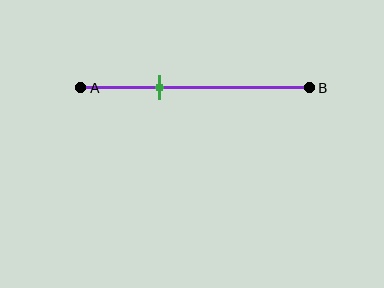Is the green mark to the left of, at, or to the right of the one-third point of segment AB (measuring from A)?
The green mark is approximately at the one-third point of segment AB.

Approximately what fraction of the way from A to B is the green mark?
The green mark is approximately 35% of the way from A to B.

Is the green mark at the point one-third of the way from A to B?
Yes, the mark is approximately at the one-third point.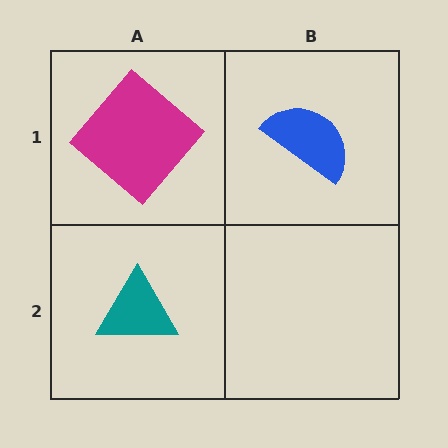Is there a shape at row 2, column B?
No, that cell is empty.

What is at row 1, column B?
A blue semicircle.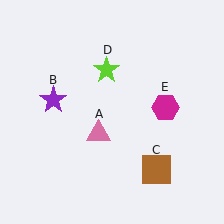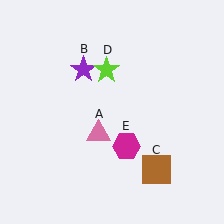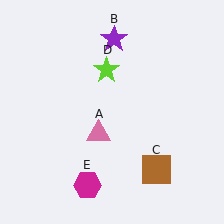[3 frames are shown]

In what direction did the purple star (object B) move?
The purple star (object B) moved up and to the right.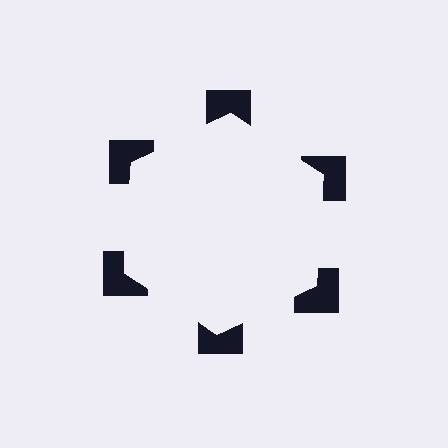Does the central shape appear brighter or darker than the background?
It typically appears slightly brighter than the background, even though no actual brightness change is drawn.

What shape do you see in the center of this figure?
An illusory hexagon — its edges are inferred from the aligned wedge cuts in the notched squares, not physically drawn.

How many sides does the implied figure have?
6 sides.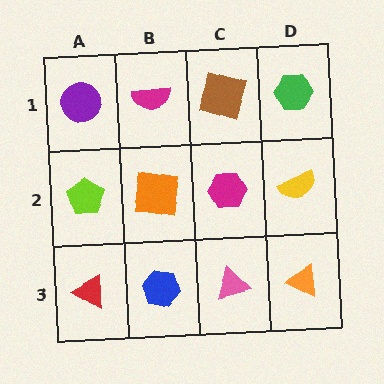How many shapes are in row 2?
4 shapes.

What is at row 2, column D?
A yellow semicircle.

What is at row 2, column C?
A magenta hexagon.